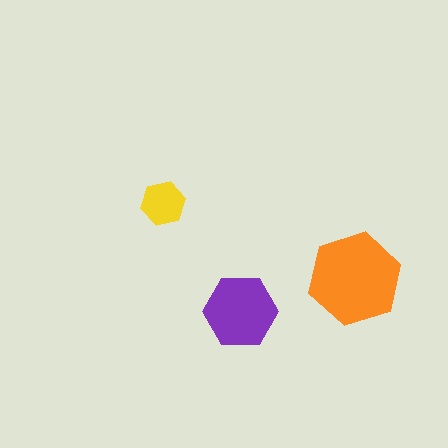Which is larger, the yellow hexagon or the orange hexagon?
The orange one.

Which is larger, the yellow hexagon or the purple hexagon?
The purple one.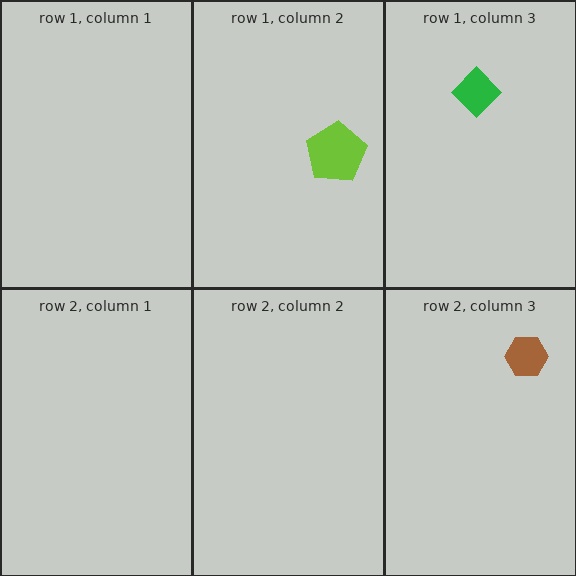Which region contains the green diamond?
The row 1, column 3 region.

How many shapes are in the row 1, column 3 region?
1.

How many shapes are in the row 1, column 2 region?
1.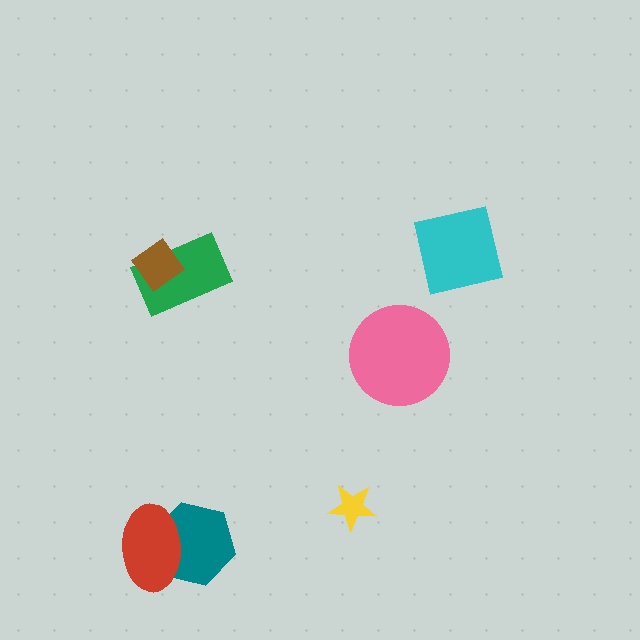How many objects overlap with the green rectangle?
1 object overlaps with the green rectangle.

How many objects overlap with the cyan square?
0 objects overlap with the cyan square.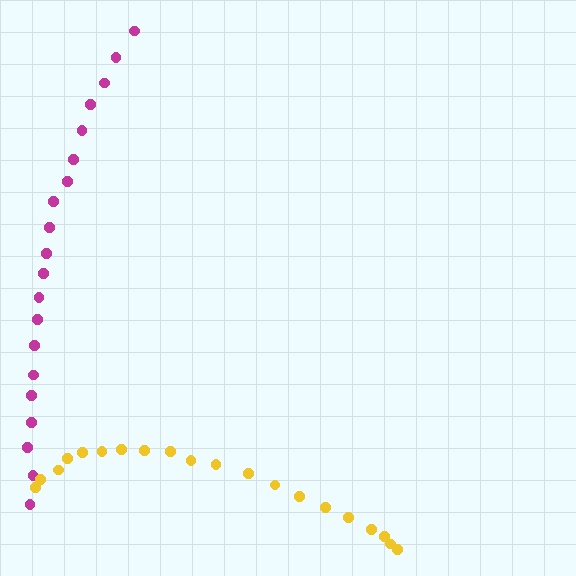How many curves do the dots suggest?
There are 2 distinct paths.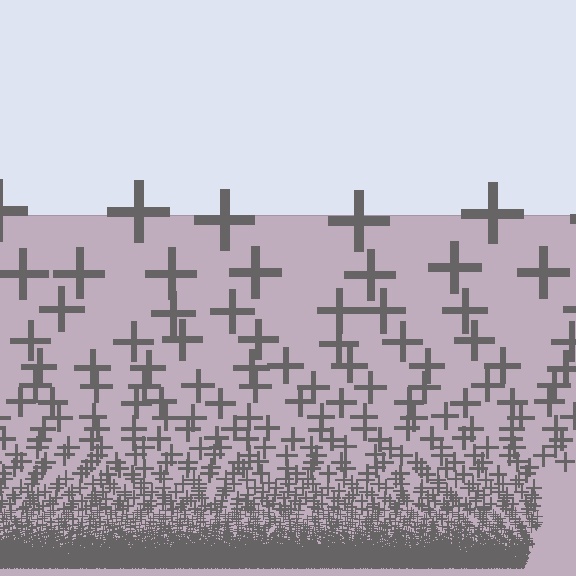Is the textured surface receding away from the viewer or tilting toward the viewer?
The surface appears to tilt toward the viewer. Texture elements get larger and sparser toward the top.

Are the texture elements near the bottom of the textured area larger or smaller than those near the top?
Smaller. The gradient is inverted — elements near the bottom are smaller and denser.